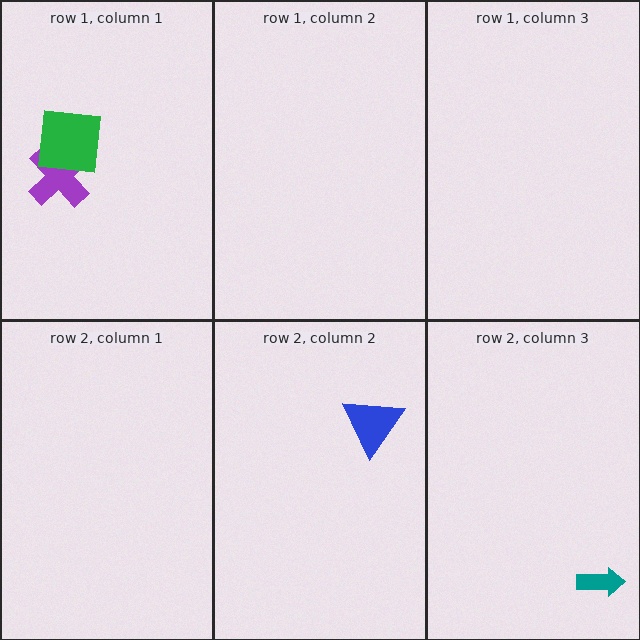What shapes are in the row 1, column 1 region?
The purple cross, the green square.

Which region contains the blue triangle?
The row 2, column 2 region.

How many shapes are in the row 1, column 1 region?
2.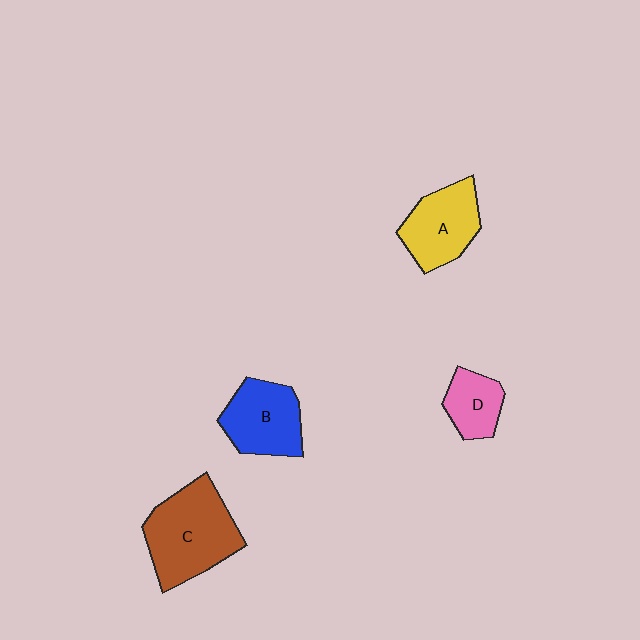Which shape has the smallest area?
Shape D (pink).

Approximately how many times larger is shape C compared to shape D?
Approximately 2.2 times.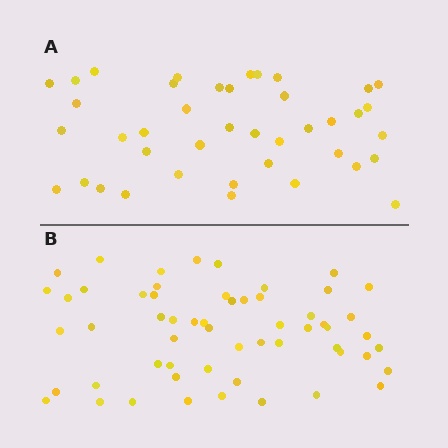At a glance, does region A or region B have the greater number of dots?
Region B (the bottom region) has more dots.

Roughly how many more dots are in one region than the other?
Region B has approximately 15 more dots than region A.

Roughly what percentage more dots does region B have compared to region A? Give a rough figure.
About 40% more.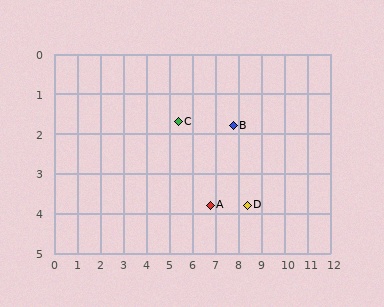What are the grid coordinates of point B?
Point B is at approximately (7.8, 1.8).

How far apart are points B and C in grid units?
Points B and C are about 2.4 grid units apart.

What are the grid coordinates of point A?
Point A is at approximately (6.8, 3.8).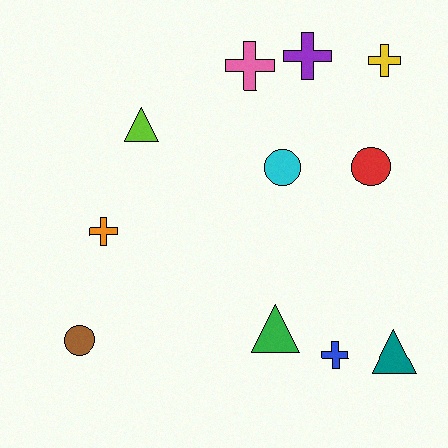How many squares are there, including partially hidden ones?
There are no squares.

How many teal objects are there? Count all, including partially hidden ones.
There is 1 teal object.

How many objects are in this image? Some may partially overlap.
There are 11 objects.